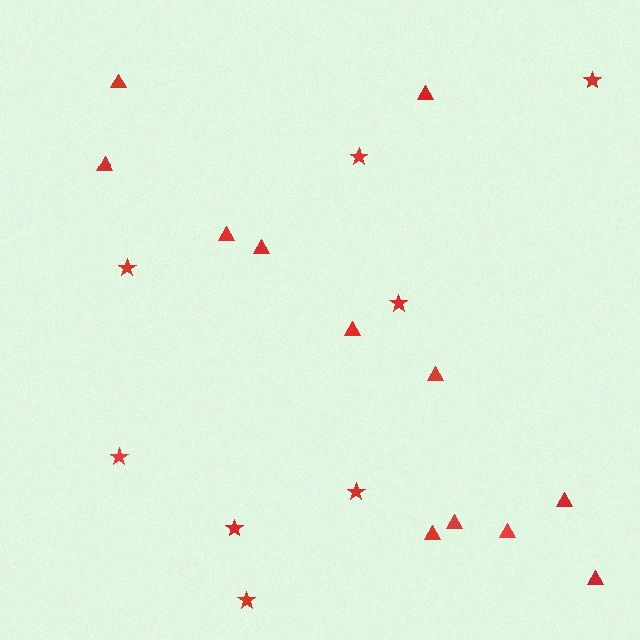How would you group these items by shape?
There are 2 groups: one group of stars (8) and one group of triangles (12).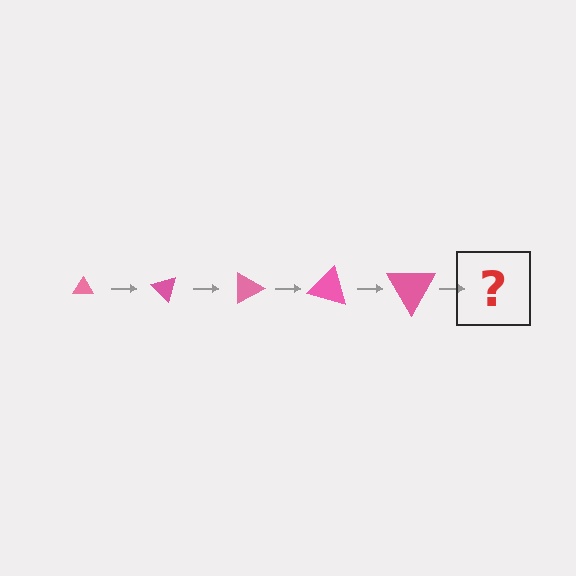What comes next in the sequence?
The next element should be a triangle, larger than the previous one and rotated 225 degrees from the start.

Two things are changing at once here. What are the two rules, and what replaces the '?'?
The two rules are that the triangle grows larger each step and it rotates 45 degrees each step. The '?' should be a triangle, larger than the previous one and rotated 225 degrees from the start.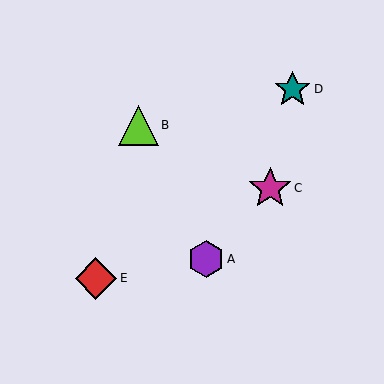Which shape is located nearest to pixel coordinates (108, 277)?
The red diamond (labeled E) at (96, 278) is nearest to that location.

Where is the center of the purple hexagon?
The center of the purple hexagon is at (206, 259).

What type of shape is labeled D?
Shape D is a teal star.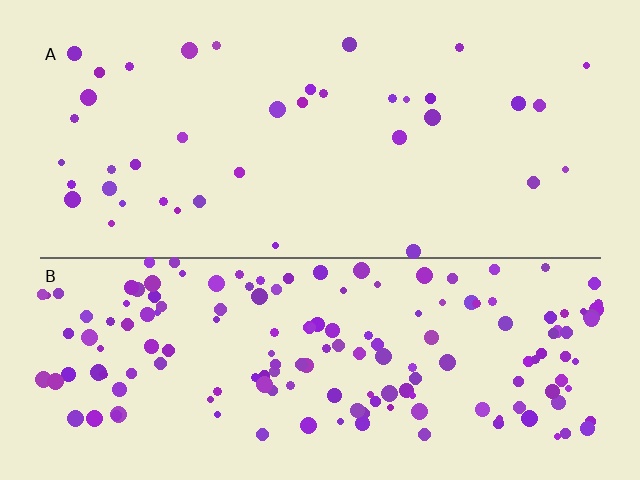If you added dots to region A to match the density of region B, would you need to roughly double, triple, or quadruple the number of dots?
Approximately quadruple.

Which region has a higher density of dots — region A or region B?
B (the bottom).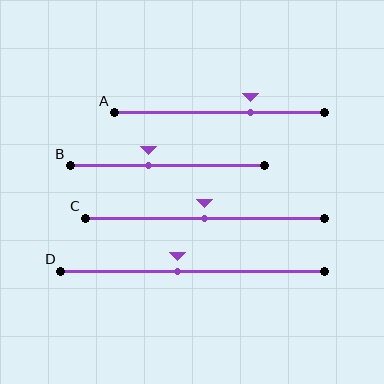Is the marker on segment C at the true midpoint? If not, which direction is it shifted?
Yes, the marker on segment C is at the true midpoint.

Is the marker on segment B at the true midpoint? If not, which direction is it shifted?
No, the marker on segment B is shifted to the left by about 10% of the segment length.